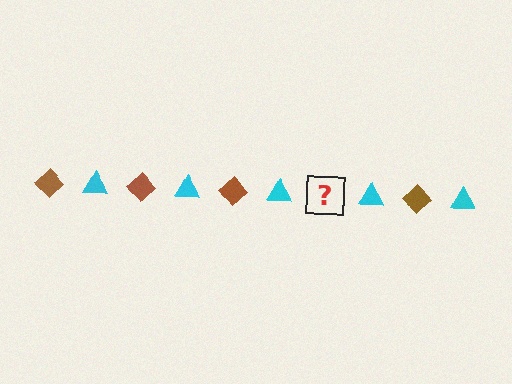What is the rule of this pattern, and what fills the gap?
The rule is that the pattern alternates between brown diamond and cyan triangle. The gap should be filled with a brown diamond.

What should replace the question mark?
The question mark should be replaced with a brown diamond.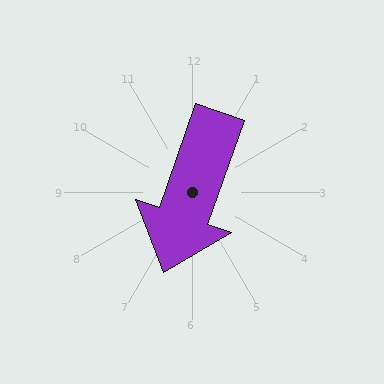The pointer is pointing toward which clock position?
Roughly 7 o'clock.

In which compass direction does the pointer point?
South.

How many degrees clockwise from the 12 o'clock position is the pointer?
Approximately 199 degrees.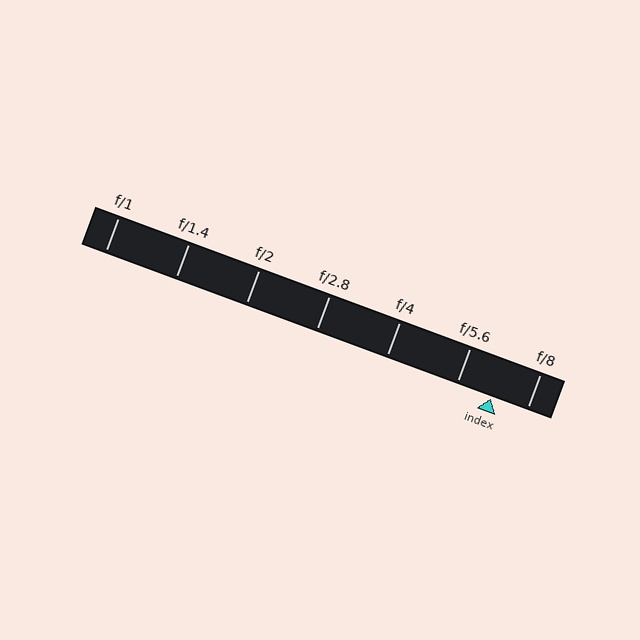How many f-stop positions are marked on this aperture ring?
There are 7 f-stop positions marked.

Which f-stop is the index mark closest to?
The index mark is closest to f/5.6.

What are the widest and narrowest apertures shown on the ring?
The widest aperture shown is f/1 and the narrowest is f/8.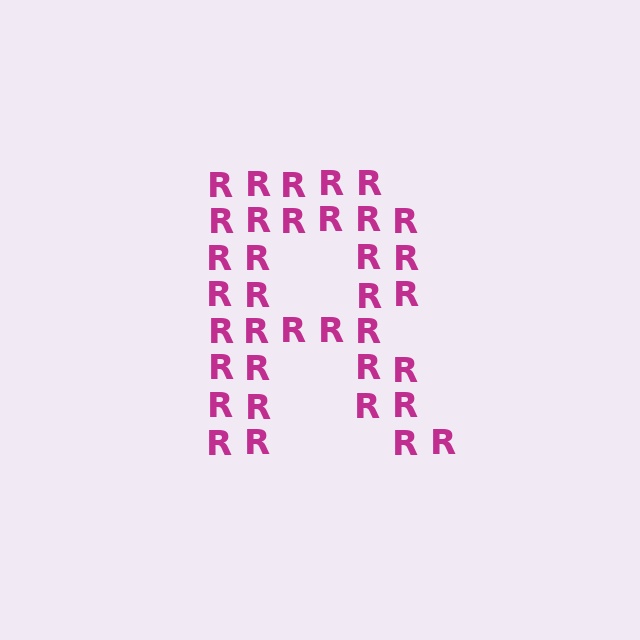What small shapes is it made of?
It is made of small letter R's.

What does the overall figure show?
The overall figure shows the letter R.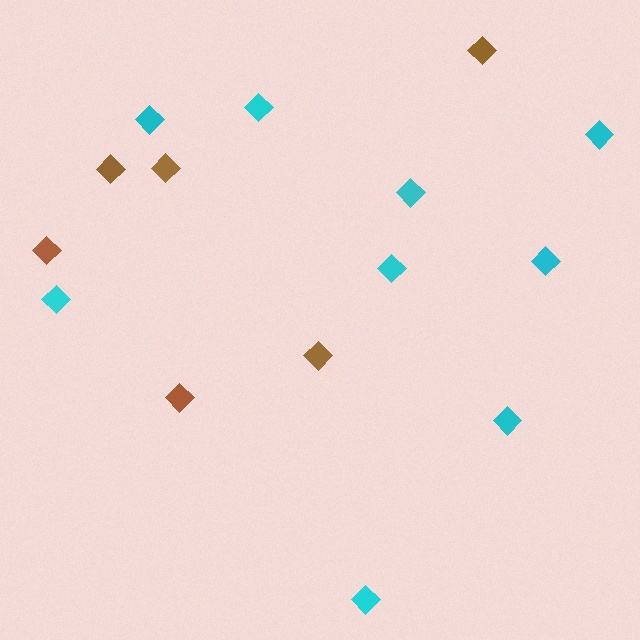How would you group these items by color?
There are 2 groups: one group of brown diamonds (6) and one group of cyan diamonds (9).